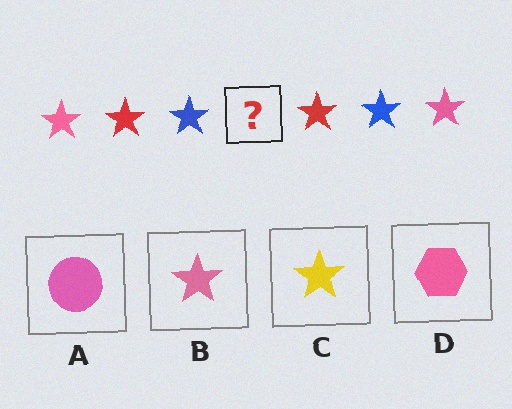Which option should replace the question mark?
Option B.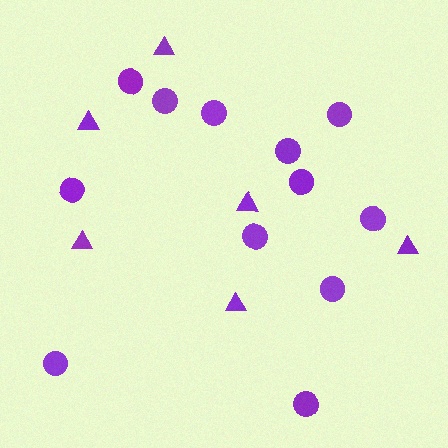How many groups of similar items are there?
There are 2 groups: one group of triangles (6) and one group of circles (12).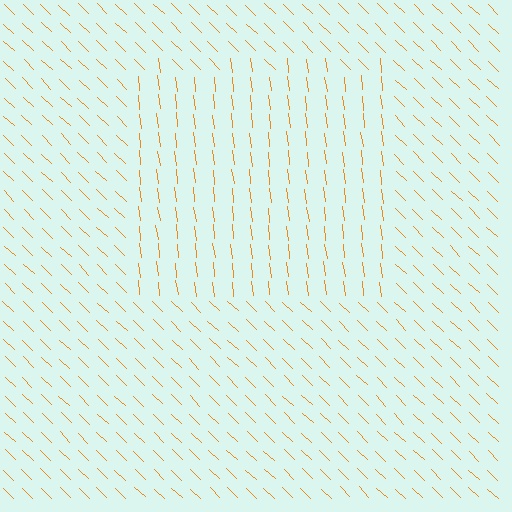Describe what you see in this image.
The image is filled with small orange line segments. A rectangle region in the image has lines oriented differently from the surrounding lines, creating a visible texture boundary.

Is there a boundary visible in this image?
Yes, there is a texture boundary formed by a change in line orientation.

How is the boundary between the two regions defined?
The boundary is defined purely by a change in line orientation (approximately 39 degrees difference). All lines are the same color and thickness.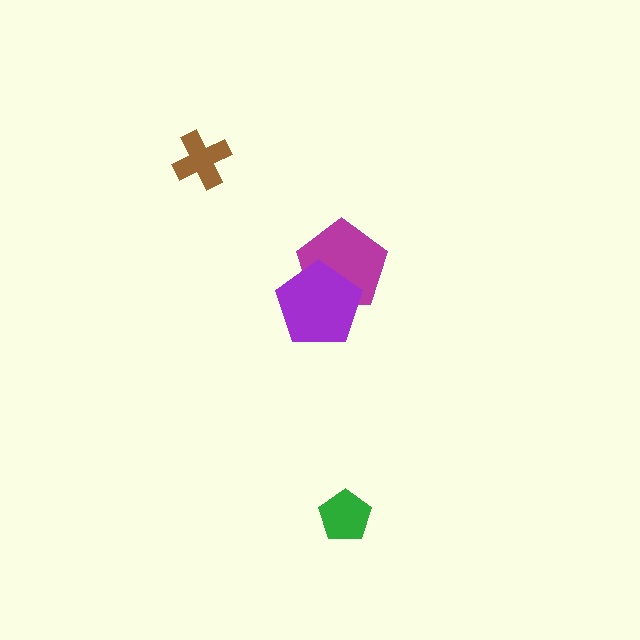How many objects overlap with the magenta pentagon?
1 object overlaps with the magenta pentagon.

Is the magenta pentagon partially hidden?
Yes, it is partially covered by another shape.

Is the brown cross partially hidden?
No, no other shape covers it.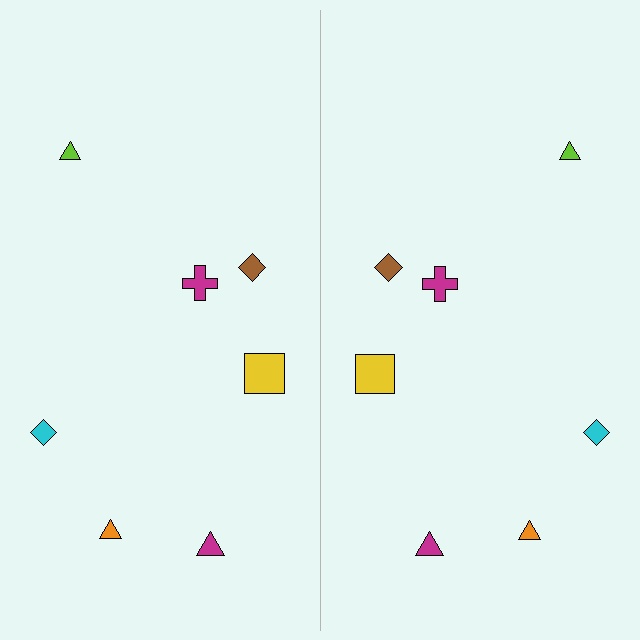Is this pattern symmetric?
Yes, this pattern has bilateral (reflection) symmetry.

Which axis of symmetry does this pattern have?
The pattern has a vertical axis of symmetry running through the center of the image.